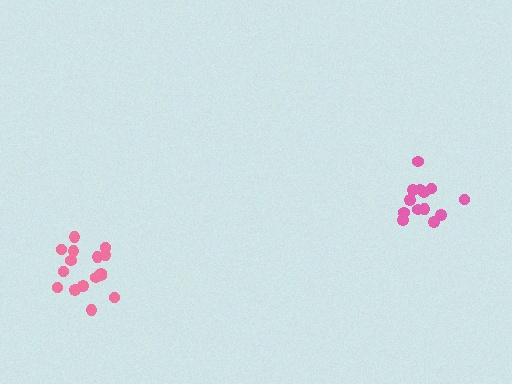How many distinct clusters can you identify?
There are 2 distinct clusters.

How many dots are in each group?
Group 1: 16 dots, Group 2: 13 dots (29 total).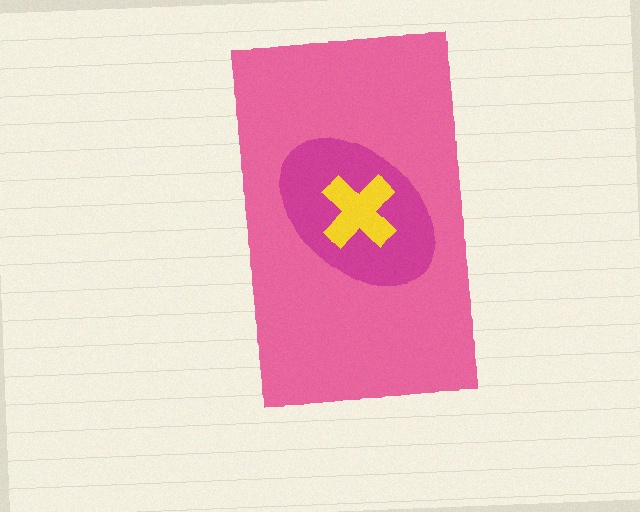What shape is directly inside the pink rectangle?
The magenta ellipse.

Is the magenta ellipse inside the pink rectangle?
Yes.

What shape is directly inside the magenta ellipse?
The yellow cross.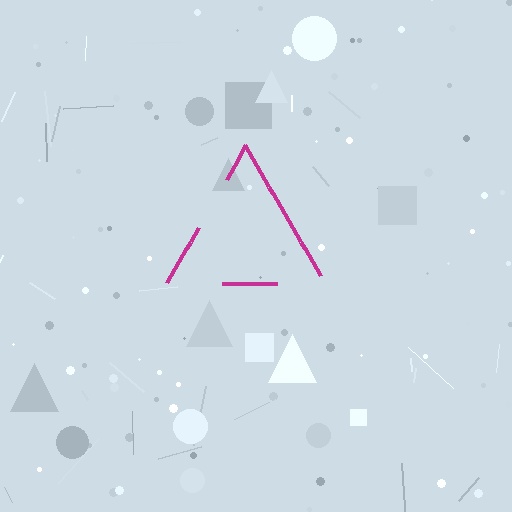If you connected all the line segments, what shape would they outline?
They would outline a triangle.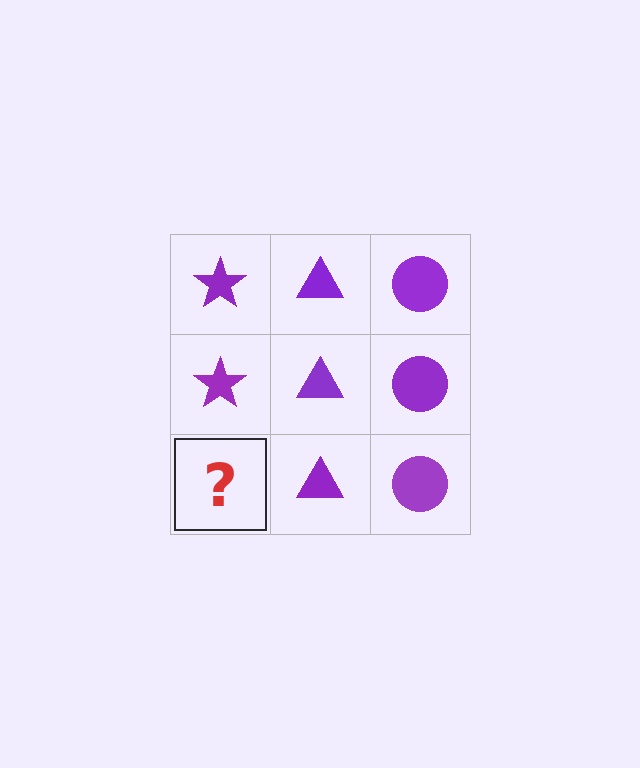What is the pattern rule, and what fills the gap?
The rule is that each column has a consistent shape. The gap should be filled with a purple star.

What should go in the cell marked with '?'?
The missing cell should contain a purple star.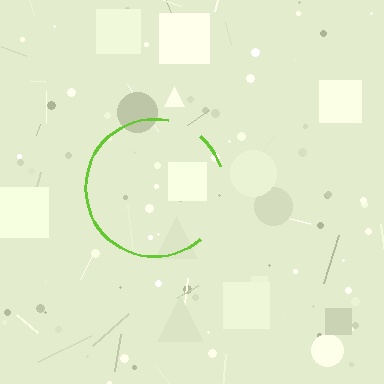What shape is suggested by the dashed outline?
The dashed outline suggests a circle.